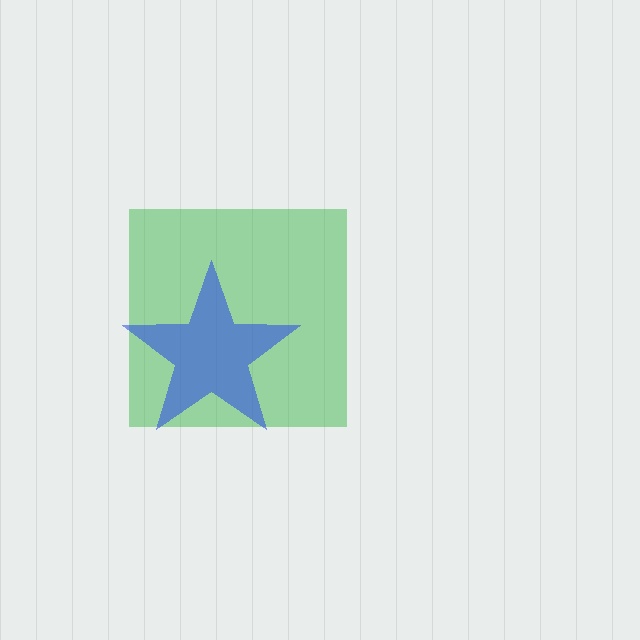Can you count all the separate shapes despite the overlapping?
Yes, there are 2 separate shapes.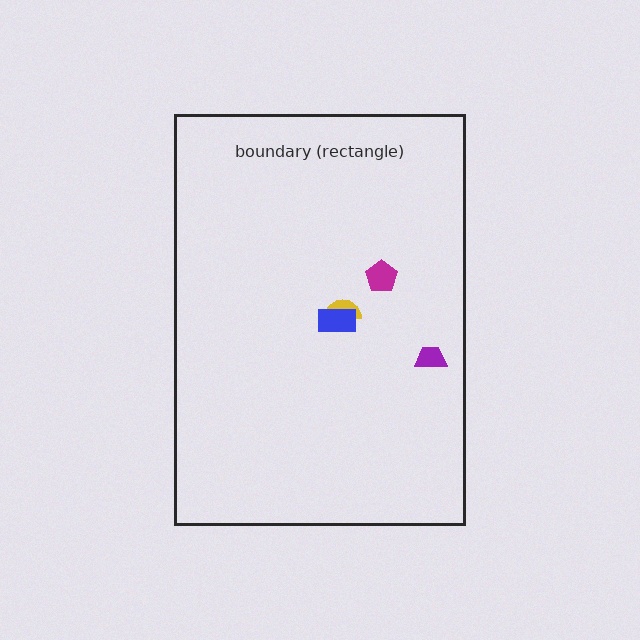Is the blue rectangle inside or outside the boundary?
Inside.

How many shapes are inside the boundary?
4 inside, 0 outside.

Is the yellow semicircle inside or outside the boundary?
Inside.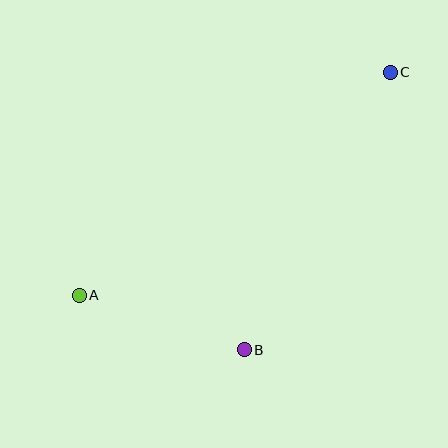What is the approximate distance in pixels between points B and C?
The distance between B and C is approximately 314 pixels.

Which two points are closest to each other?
Points A and B are closest to each other.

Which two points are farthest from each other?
Points A and C are farthest from each other.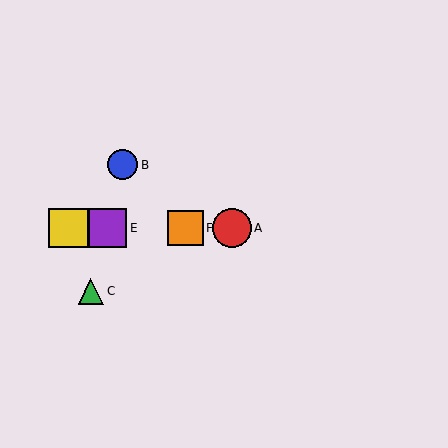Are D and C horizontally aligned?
No, D is at y≈228 and C is at y≈291.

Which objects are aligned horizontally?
Objects A, D, E, F are aligned horizontally.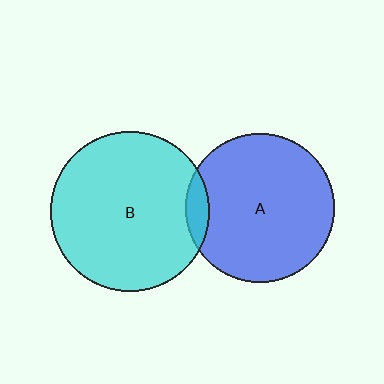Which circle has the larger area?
Circle B (cyan).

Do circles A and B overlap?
Yes.